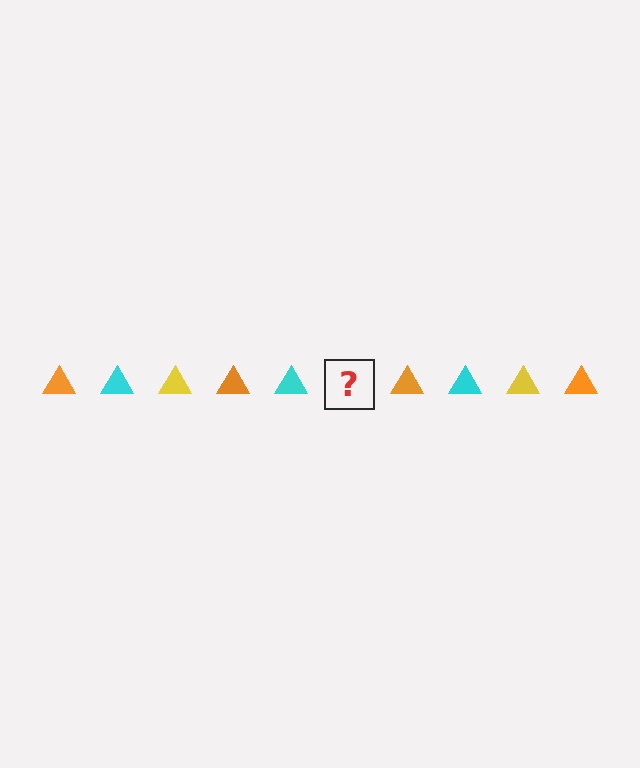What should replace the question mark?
The question mark should be replaced with a yellow triangle.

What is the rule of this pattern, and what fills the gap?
The rule is that the pattern cycles through orange, cyan, yellow triangles. The gap should be filled with a yellow triangle.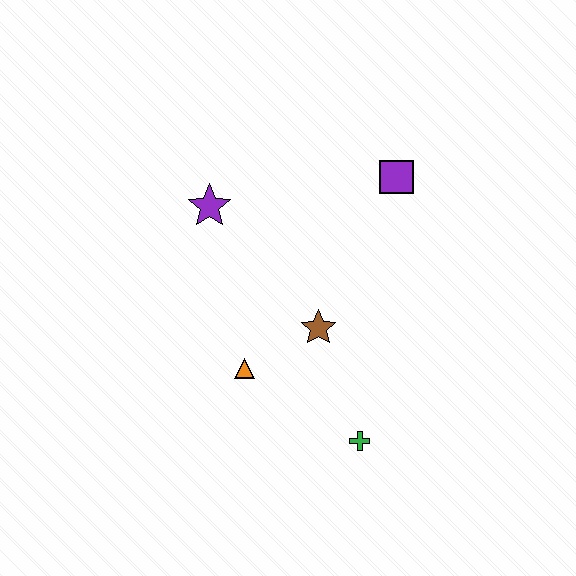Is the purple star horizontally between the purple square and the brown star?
No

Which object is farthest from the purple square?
The green cross is farthest from the purple square.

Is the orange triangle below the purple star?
Yes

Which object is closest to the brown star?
The orange triangle is closest to the brown star.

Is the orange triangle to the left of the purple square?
Yes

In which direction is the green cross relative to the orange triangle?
The green cross is to the right of the orange triangle.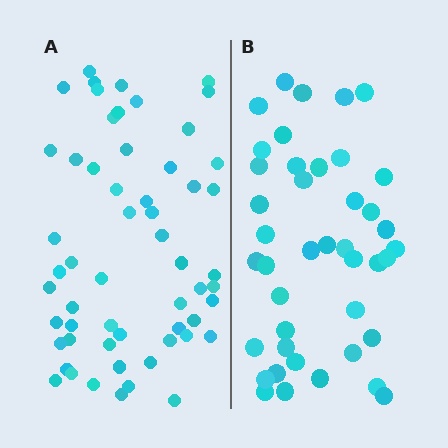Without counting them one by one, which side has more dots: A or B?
Region A (the left region) has more dots.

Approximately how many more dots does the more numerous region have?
Region A has approximately 15 more dots than region B.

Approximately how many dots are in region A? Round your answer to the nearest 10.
About 60 dots. (The exact count is 57, which rounds to 60.)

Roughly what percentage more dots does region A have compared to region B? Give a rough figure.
About 35% more.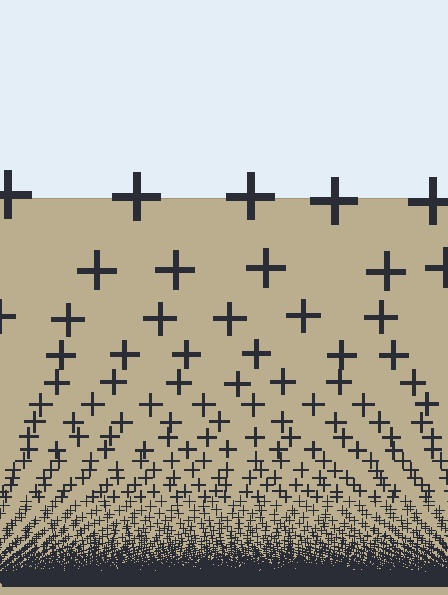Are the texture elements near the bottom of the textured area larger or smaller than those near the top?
Smaller. The gradient is inverted — elements near the bottom are smaller and denser.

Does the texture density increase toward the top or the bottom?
Density increases toward the bottom.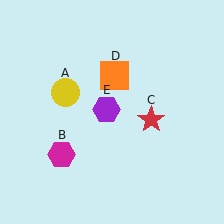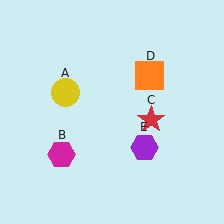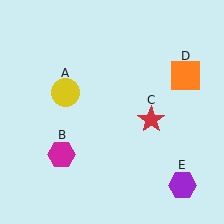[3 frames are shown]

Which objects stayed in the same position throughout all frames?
Yellow circle (object A) and magenta hexagon (object B) and red star (object C) remained stationary.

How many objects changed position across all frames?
2 objects changed position: orange square (object D), purple hexagon (object E).